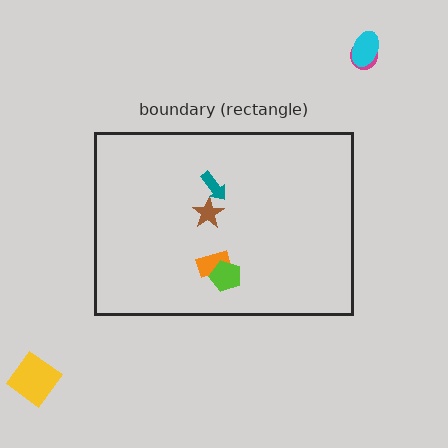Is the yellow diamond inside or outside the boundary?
Outside.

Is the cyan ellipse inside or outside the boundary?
Outside.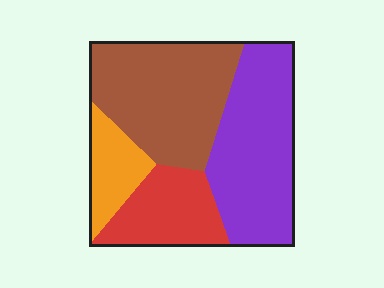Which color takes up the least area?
Orange, at roughly 10%.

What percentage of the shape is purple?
Purple takes up between a third and a half of the shape.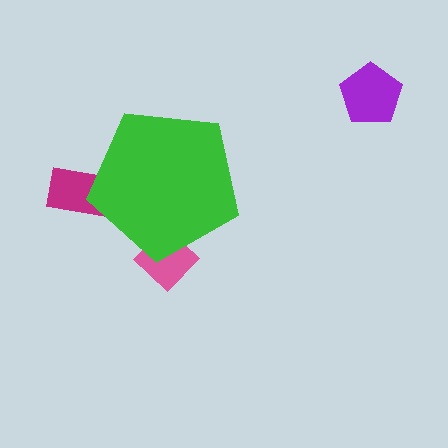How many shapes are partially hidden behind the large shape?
2 shapes are partially hidden.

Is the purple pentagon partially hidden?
No, the purple pentagon is fully visible.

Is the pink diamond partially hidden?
Yes, the pink diamond is partially hidden behind the green pentagon.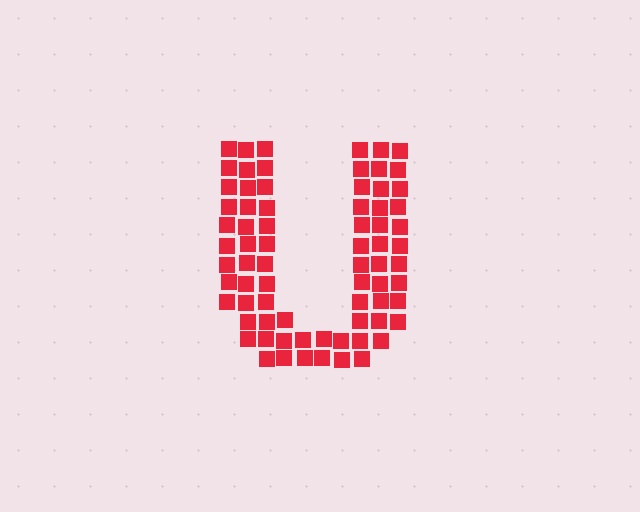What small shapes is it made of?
It is made of small squares.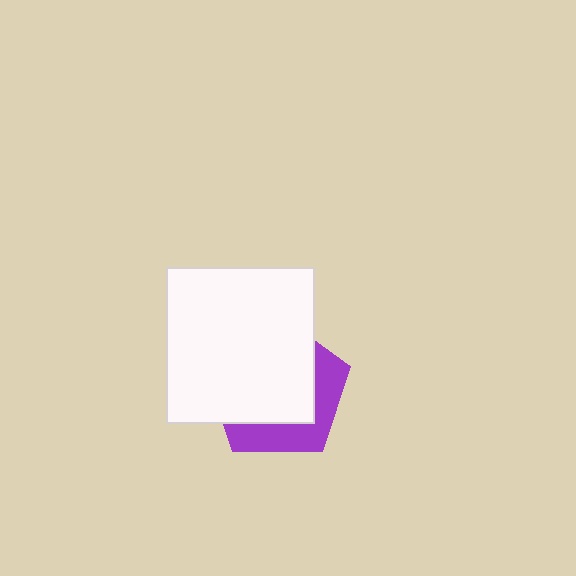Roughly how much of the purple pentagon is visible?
A small part of it is visible (roughly 34%).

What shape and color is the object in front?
The object in front is a white rectangle.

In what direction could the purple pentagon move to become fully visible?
The purple pentagon could move toward the lower-right. That would shift it out from behind the white rectangle entirely.